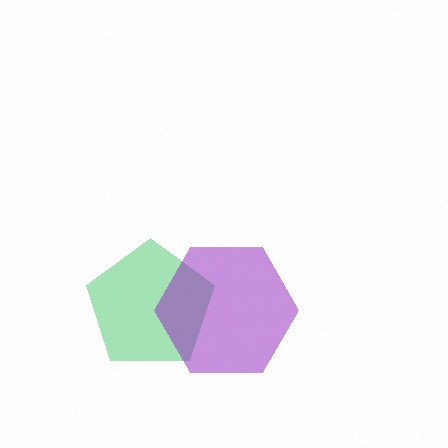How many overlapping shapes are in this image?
There are 2 overlapping shapes in the image.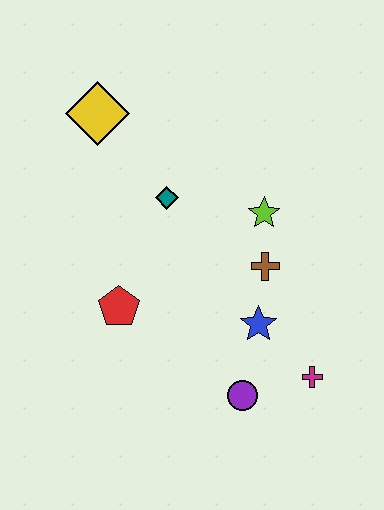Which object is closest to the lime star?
The brown cross is closest to the lime star.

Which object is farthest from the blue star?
The yellow diamond is farthest from the blue star.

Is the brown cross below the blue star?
No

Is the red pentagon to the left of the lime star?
Yes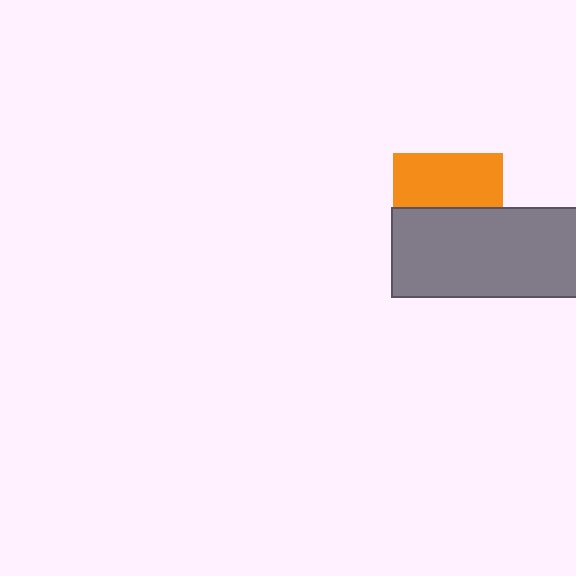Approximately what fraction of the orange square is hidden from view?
Roughly 51% of the orange square is hidden behind the gray rectangle.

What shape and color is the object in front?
The object in front is a gray rectangle.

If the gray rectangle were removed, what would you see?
You would see the complete orange square.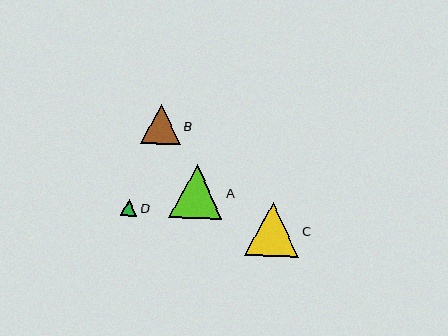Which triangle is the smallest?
Triangle D is the smallest with a size of approximately 16 pixels.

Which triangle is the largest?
Triangle C is the largest with a size of approximately 54 pixels.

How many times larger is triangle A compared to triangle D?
Triangle A is approximately 3.3 times the size of triangle D.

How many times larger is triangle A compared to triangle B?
Triangle A is approximately 1.3 times the size of triangle B.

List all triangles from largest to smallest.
From largest to smallest: C, A, B, D.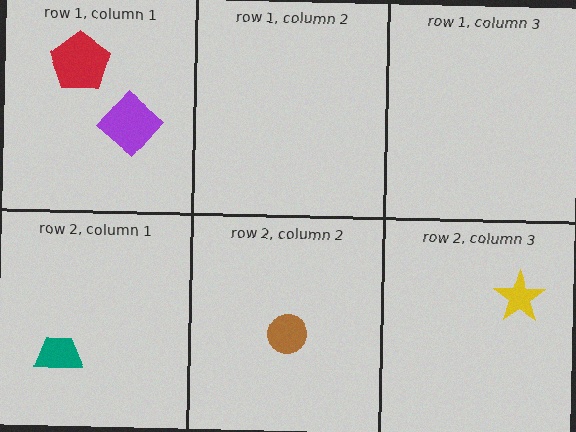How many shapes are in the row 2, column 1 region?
1.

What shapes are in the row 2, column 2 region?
The brown circle.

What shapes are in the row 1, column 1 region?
The red pentagon, the purple diamond.